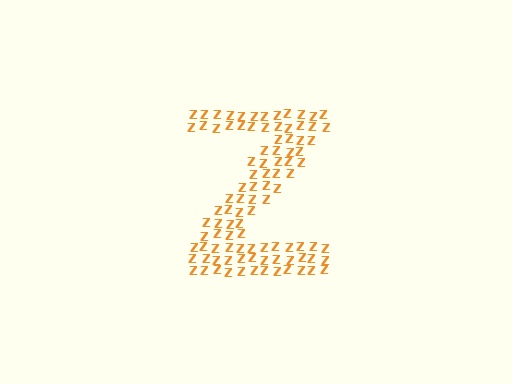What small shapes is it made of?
It is made of small letter Z's.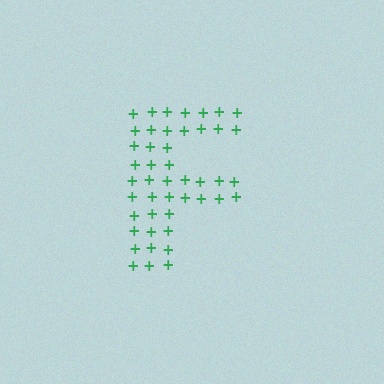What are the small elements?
The small elements are plus signs.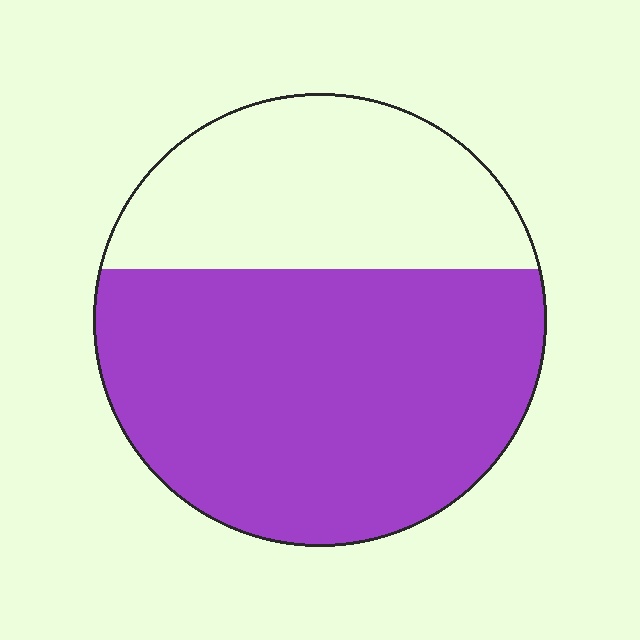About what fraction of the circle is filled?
About five eighths (5/8).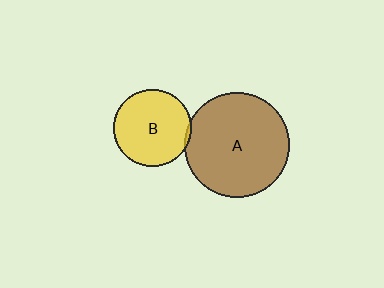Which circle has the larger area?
Circle A (brown).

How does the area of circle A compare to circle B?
Approximately 1.8 times.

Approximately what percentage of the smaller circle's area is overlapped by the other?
Approximately 5%.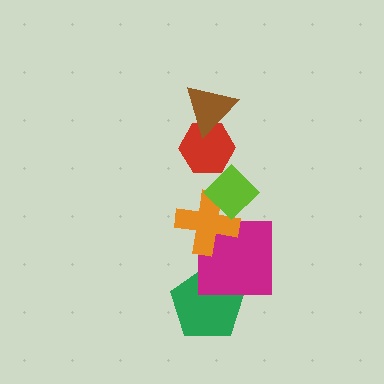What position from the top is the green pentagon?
The green pentagon is 6th from the top.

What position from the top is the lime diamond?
The lime diamond is 3rd from the top.